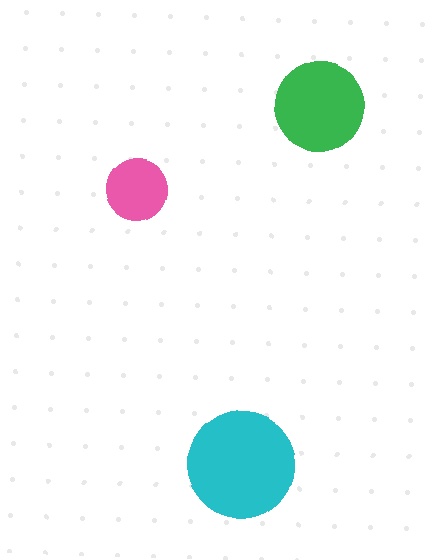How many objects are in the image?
There are 3 objects in the image.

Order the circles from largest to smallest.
the cyan one, the green one, the pink one.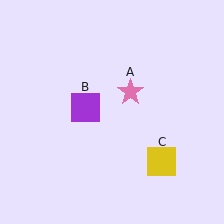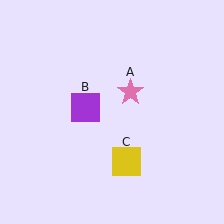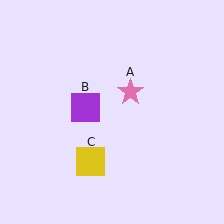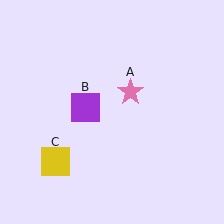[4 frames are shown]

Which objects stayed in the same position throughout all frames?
Pink star (object A) and purple square (object B) remained stationary.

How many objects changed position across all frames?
1 object changed position: yellow square (object C).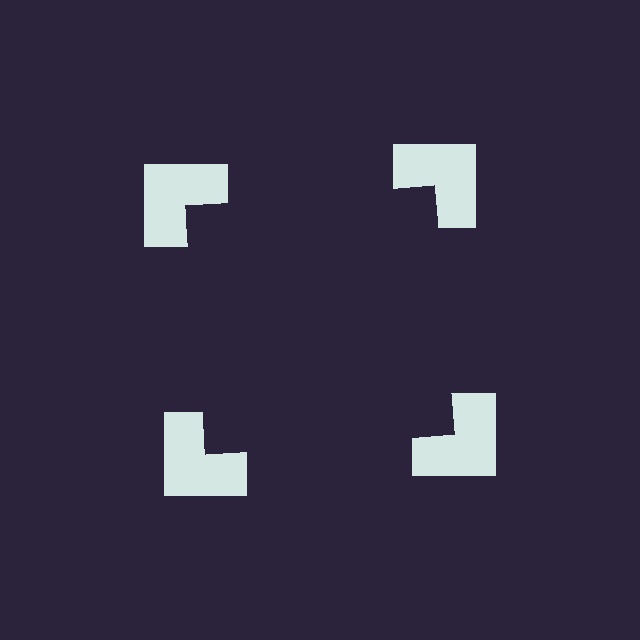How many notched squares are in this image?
There are 4 — one at each vertex of the illusory square.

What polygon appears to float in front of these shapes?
An illusory square — its edges are inferred from the aligned wedge cuts in the notched squares, not physically drawn.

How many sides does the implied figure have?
4 sides.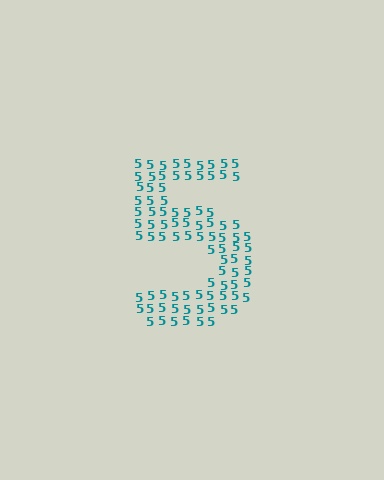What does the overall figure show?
The overall figure shows the digit 5.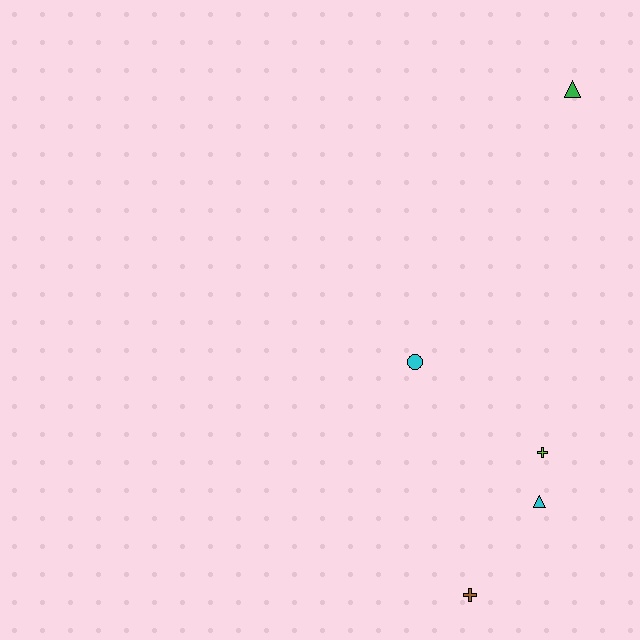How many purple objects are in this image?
There are no purple objects.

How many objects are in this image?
There are 5 objects.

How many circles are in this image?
There is 1 circle.